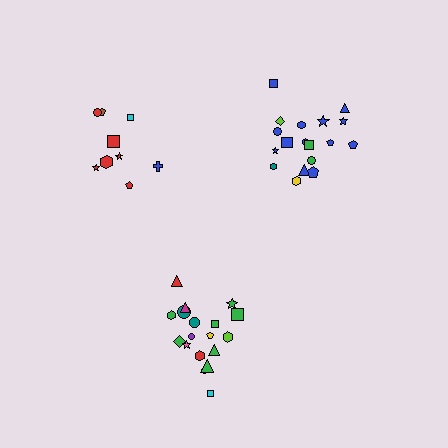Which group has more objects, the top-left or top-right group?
The top-right group.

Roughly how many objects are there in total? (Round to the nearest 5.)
Roughly 45 objects in total.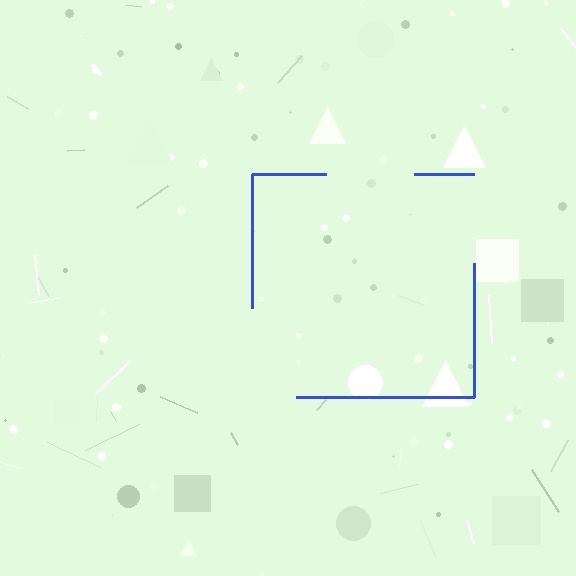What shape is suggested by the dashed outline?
The dashed outline suggests a square.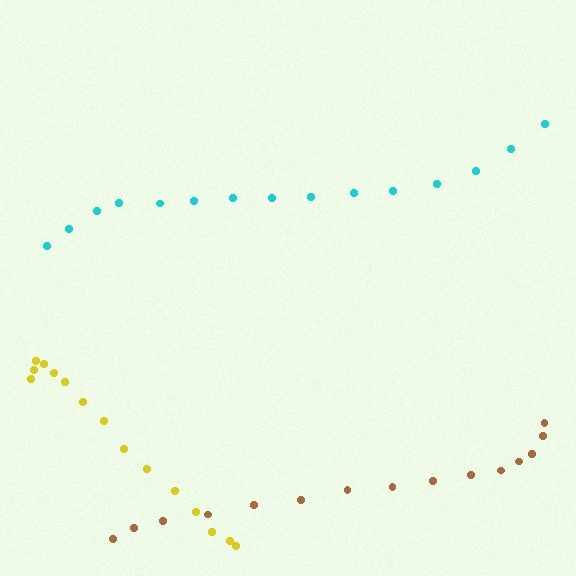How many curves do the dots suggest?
There are 3 distinct paths.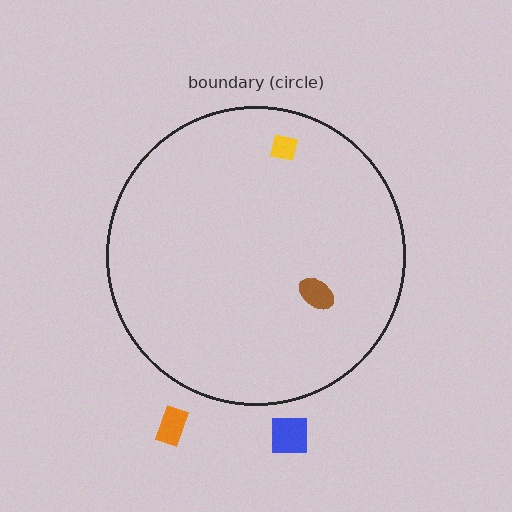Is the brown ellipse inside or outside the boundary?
Inside.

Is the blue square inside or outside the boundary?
Outside.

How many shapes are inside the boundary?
2 inside, 2 outside.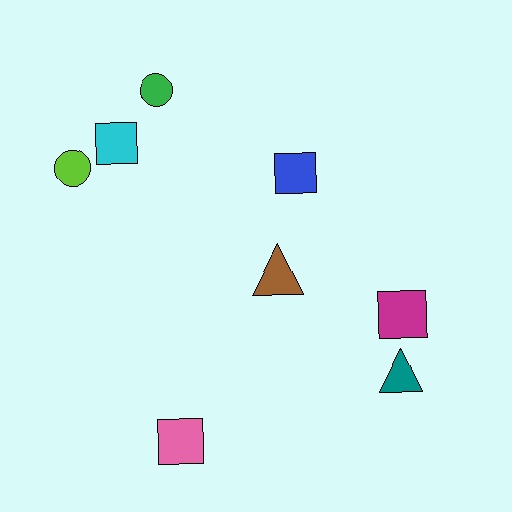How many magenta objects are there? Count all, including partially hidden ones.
There is 1 magenta object.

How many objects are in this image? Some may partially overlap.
There are 8 objects.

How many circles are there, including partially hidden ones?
There are 2 circles.